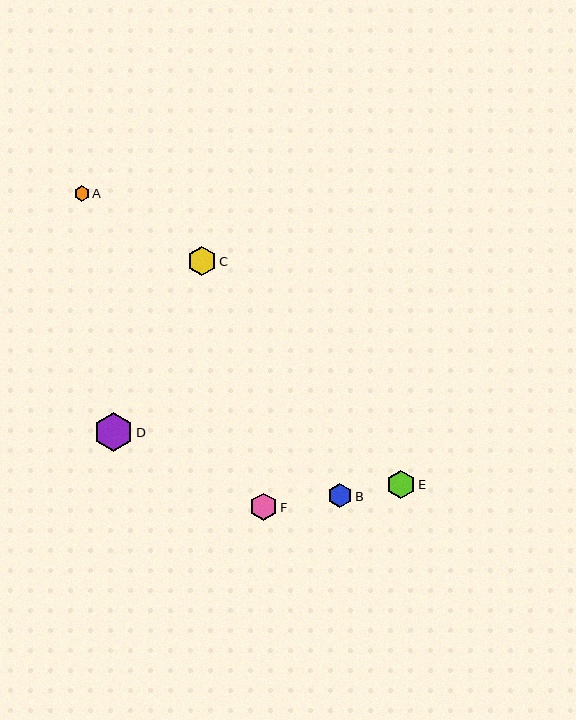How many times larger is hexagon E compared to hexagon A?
Hexagon E is approximately 1.9 times the size of hexagon A.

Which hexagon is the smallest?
Hexagon A is the smallest with a size of approximately 15 pixels.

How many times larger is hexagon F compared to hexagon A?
Hexagon F is approximately 1.8 times the size of hexagon A.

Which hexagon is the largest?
Hexagon D is the largest with a size of approximately 38 pixels.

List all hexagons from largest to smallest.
From largest to smallest: D, C, E, F, B, A.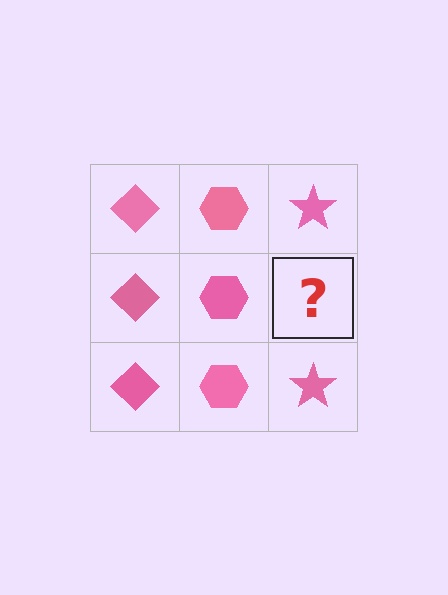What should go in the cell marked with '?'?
The missing cell should contain a pink star.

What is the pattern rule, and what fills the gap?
The rule is that each column has a consistent shape. The gap should be filled with a pink star.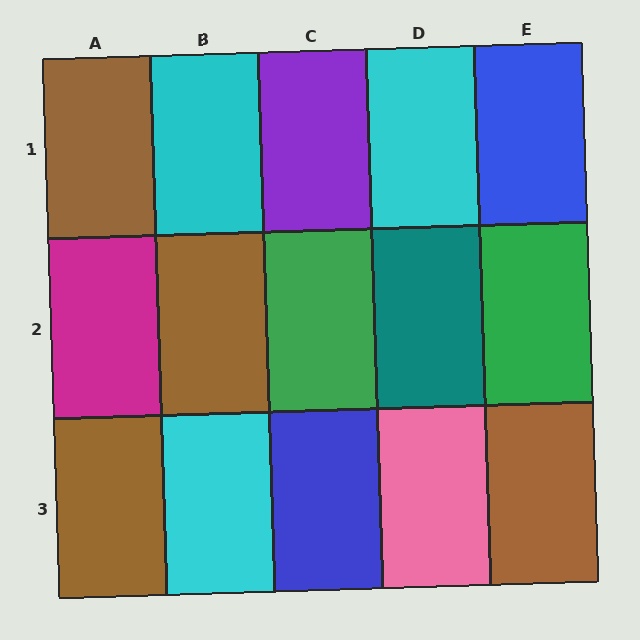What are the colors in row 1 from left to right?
Brown, cyan, purple, cyan, blue.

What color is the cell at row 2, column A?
Magenta.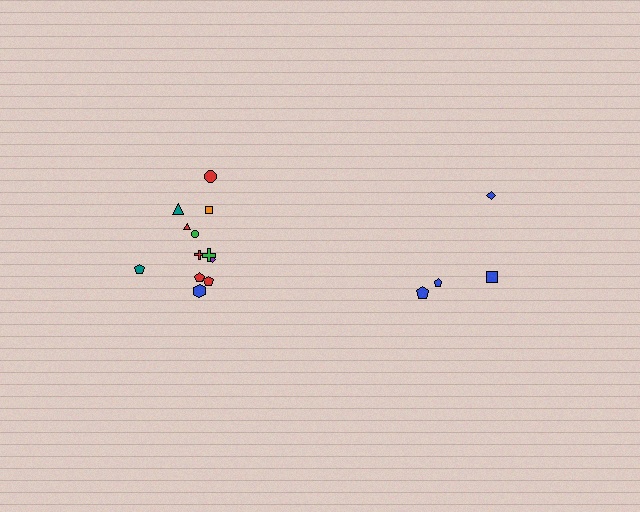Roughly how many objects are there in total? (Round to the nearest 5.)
Roughly 15 objects in total.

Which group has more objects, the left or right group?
The left group.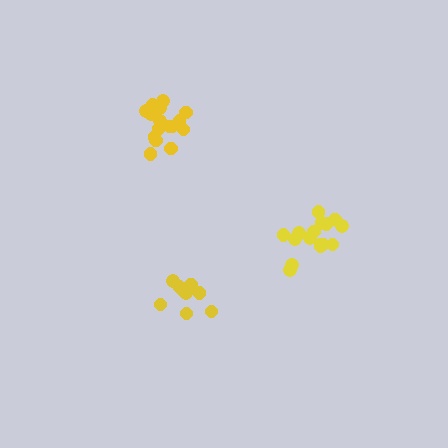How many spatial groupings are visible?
There are 3 spatial groupings.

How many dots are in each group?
Group 1: 10 dots, Group 2: 16 dots, Group 3: 16 dots (42 total).